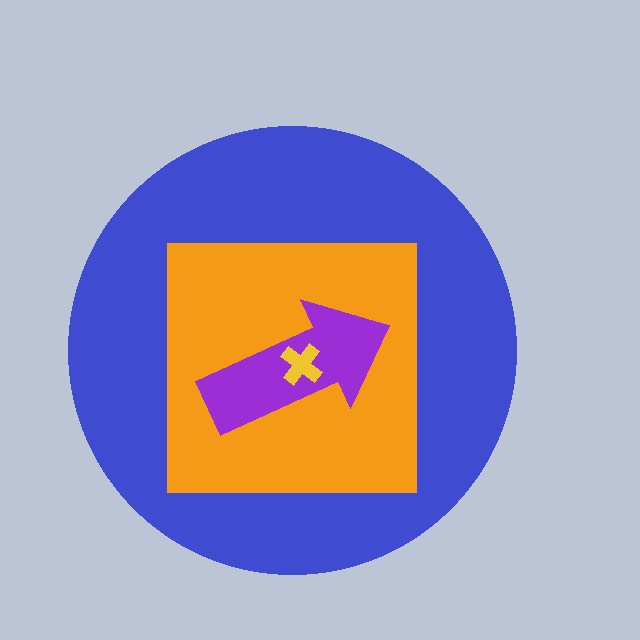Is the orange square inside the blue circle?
Yes.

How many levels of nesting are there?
4.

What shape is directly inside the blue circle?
The orange square.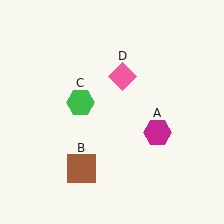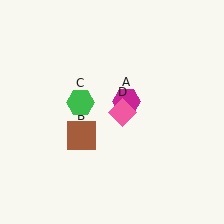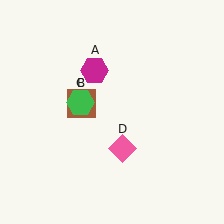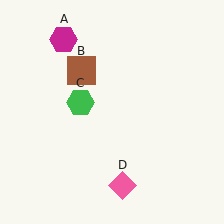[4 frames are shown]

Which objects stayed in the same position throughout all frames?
Green hexagon (object C) remained stationary.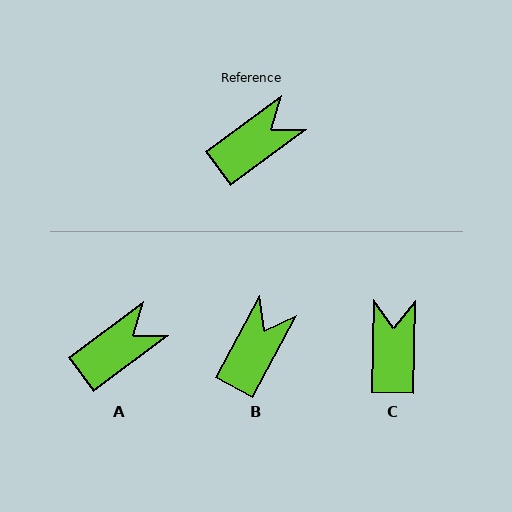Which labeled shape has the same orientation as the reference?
A.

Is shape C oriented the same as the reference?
No, it is off by about 52 degrees.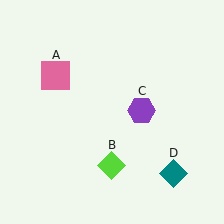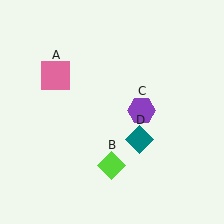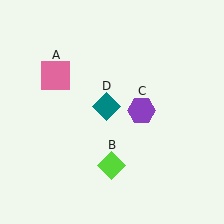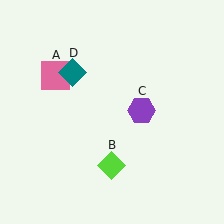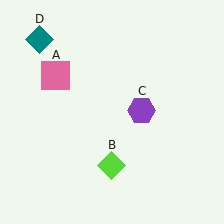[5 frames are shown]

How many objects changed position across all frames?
1 object changed position: teal diamond (object D).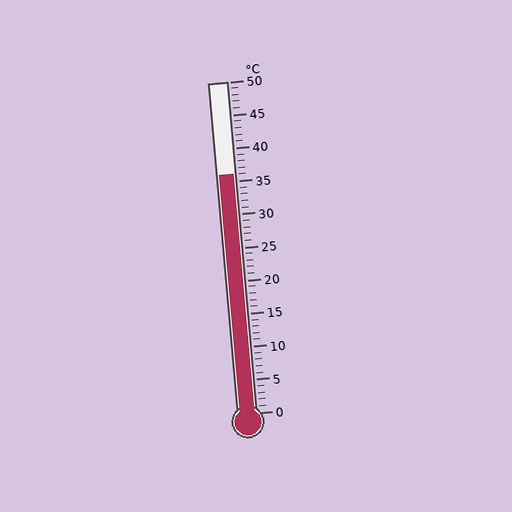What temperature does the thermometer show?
The thermometer shows approximately 36°C.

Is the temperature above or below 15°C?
The temperature is above 15°C.